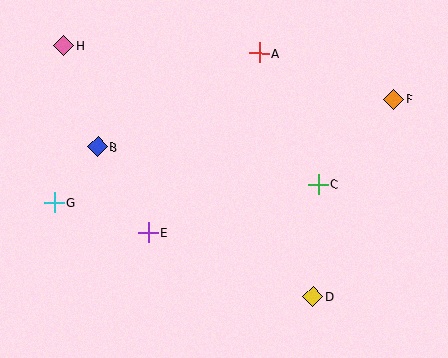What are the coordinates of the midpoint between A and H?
The midpoint between A and H is at (161, 49).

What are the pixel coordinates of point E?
Point E is at (149, 233).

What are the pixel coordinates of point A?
Point A is at (259, 53).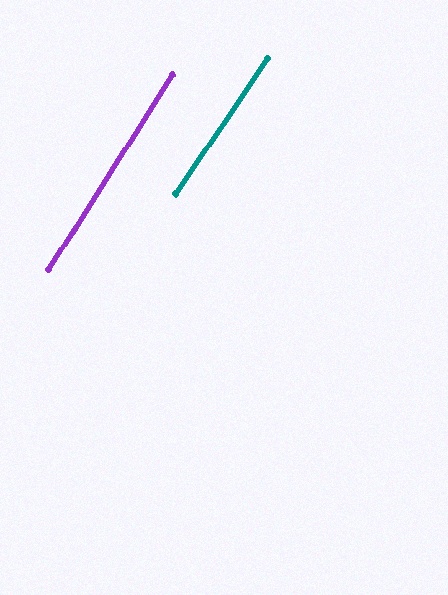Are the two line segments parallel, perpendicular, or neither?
Parallel — their directions differ by only 1.7°.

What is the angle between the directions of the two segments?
Approximately 2 degrees.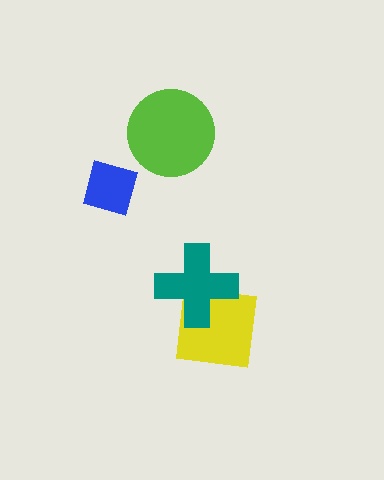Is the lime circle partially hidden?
No, no other shape covers it.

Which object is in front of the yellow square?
The teal cross is in front of the yellow square.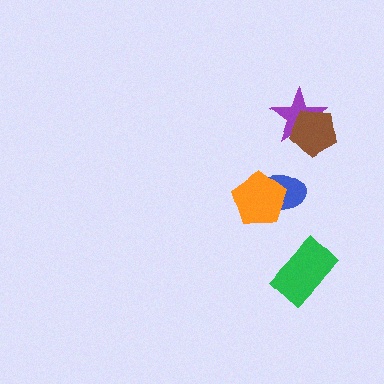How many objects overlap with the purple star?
1 object overlaps with the purple star.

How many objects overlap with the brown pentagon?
1 object overlaps with the brown pentagon.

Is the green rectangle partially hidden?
No, no other shape covers it.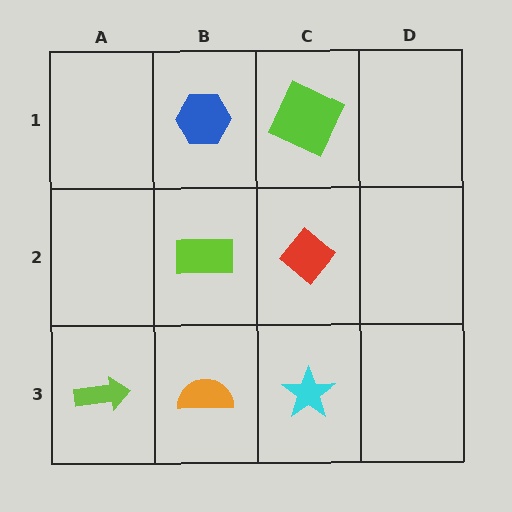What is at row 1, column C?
A lime square.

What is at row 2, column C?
A red diamond.